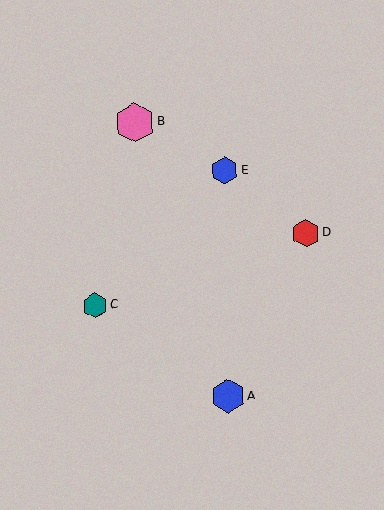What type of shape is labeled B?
Shape B is a pink hexagon.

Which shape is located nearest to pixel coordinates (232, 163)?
The blue hexagon (labeled E) at (225, 171) is nearest to that location.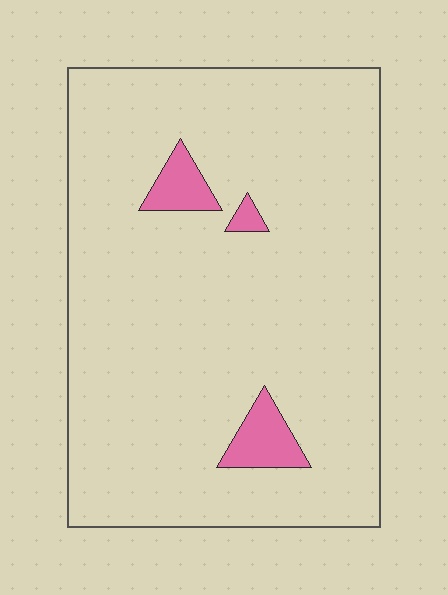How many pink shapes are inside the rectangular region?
3.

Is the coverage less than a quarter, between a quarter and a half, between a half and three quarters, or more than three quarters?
Less than a quarter.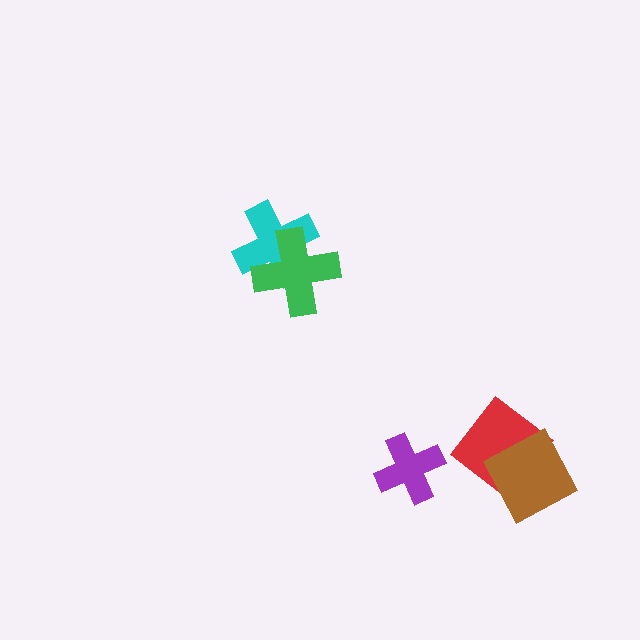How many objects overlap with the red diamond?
1 object overlaps with the red diamond.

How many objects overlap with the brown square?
1 object overlaps with the brown square.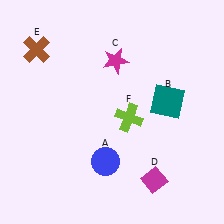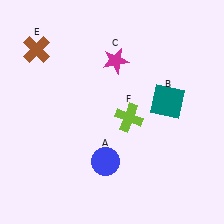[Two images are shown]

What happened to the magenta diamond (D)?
The magenta diamond (D) was removed in Image 2. It was in the bottom-right area of Image 1.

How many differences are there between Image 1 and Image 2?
There is 1 difference between the two images.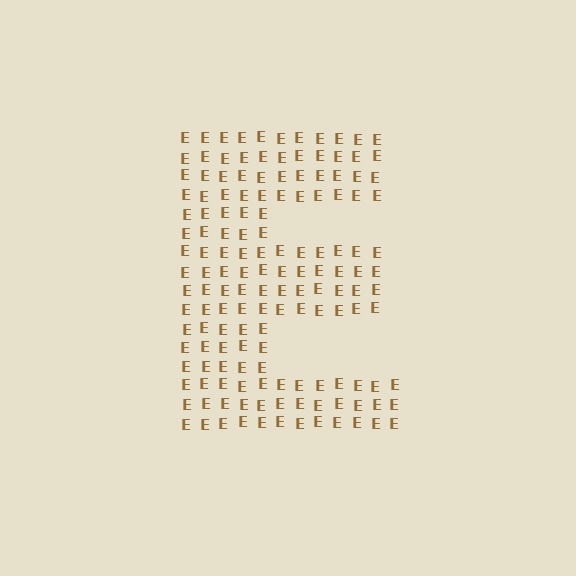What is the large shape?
The large shape is the letter E.